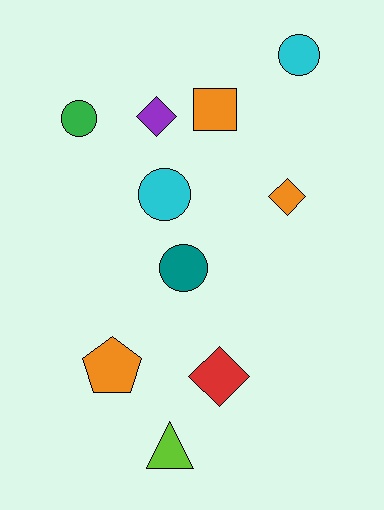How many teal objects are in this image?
There is 1 teal object.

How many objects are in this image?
There are 10 objects.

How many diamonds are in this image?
There are 3 diamonds.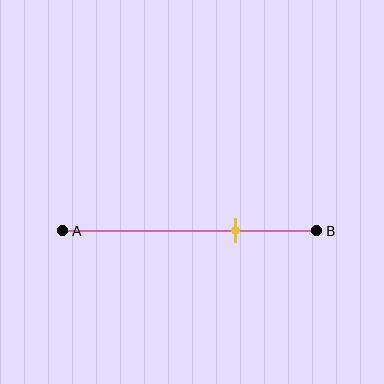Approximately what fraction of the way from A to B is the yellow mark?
The yellow mark is approximately 70% of the way from A to B.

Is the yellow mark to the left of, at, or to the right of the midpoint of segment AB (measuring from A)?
The yellow mark is to the right of the midpoint of segment AB.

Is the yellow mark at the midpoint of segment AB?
No, the mark is at about 70% from A, not at the 50% midpoint.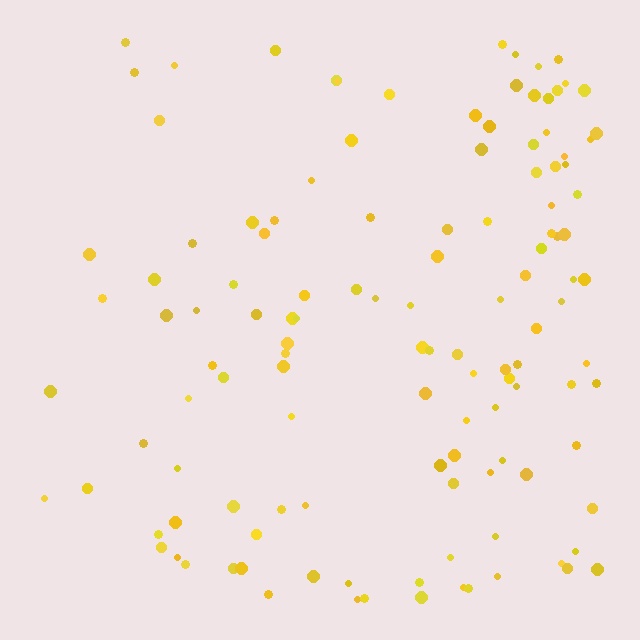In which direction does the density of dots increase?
From left to right, with the right side densest.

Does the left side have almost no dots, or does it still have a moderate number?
Still a moderate number, just noticeably fewer than the right.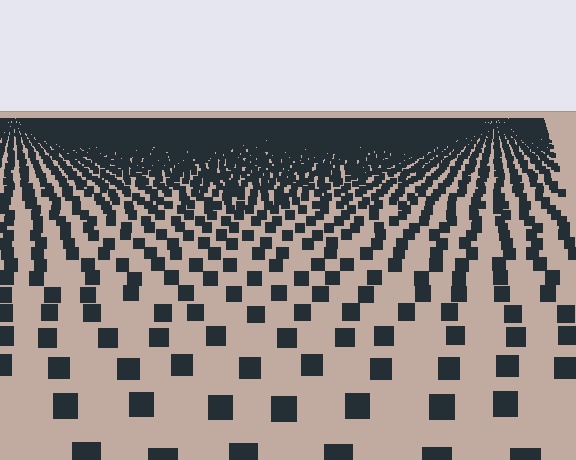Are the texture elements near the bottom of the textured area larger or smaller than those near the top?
Larger. Near the bottom, elements are closer to the viewer and appear at a bigger on-screen size.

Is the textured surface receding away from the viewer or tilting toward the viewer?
The surface is receding away from the viewer. Texture elements get smaller and denser toward the top.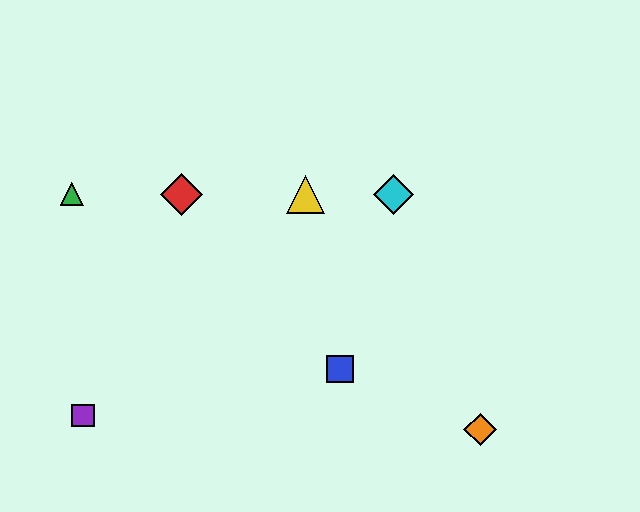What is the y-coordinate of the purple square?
The purple square is at y≈416.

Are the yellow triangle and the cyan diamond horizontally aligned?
Yes, both are at y≈194.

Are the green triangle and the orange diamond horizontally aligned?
No, the green triangle is at y≈194 and the orange diamond is at y≈429.